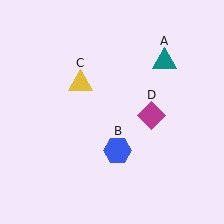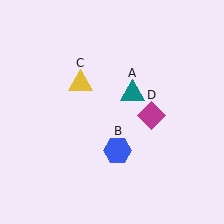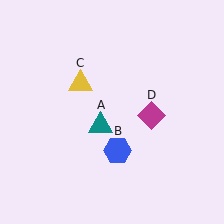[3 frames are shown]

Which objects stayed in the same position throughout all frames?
Blue hexagon (object B) and yellow triangle (object C) and magenta diamond (object D) remained stationary.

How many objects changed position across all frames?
1 object changed position: teal triangle (object A).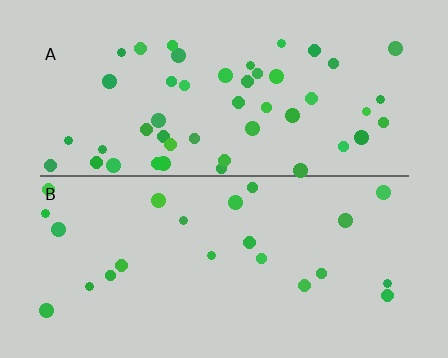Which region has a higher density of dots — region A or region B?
A (the top).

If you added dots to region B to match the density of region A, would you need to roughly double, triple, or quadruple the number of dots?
Approximately double.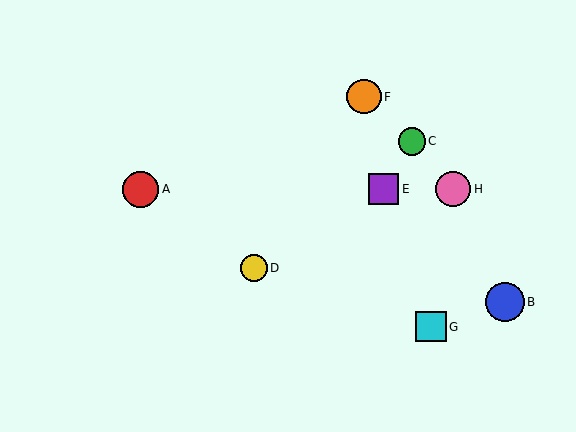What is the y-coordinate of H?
Object H is at y≈189.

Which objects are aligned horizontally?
Objects A, E, H are aligned horizontally.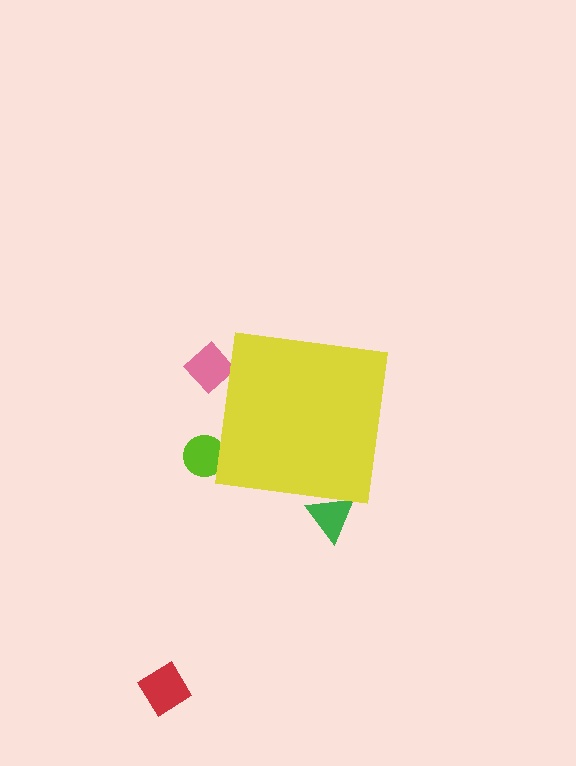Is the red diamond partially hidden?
No, the red diamond is fully visible.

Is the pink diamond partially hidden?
Yes, the pink diamond is partially hidden behind the yellow square.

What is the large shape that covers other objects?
A yellow square.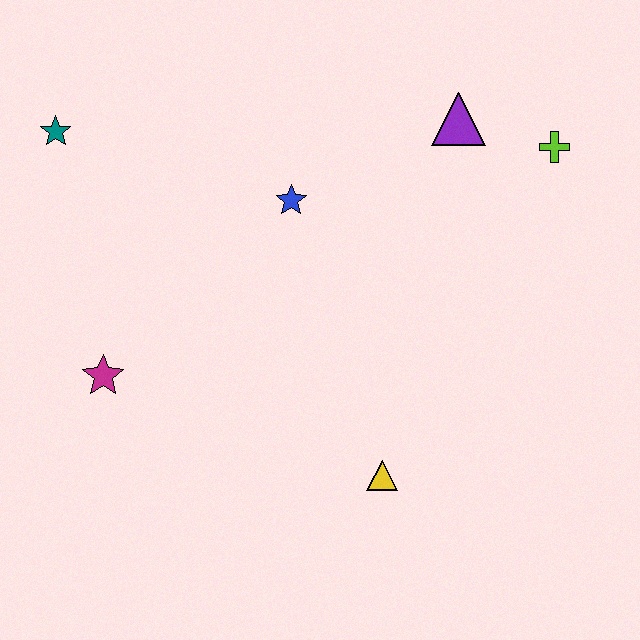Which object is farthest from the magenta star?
The lime cross is farthest from the magenta star.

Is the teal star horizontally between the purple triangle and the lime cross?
No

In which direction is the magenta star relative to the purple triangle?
The magenta star is to the left of the purple triangle.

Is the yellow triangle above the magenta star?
No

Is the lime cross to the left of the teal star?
No